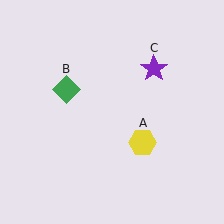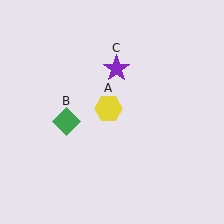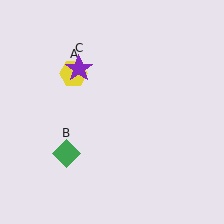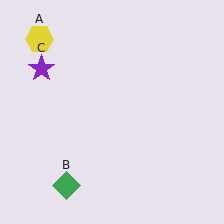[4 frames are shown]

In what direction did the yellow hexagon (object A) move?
The yellow hexagon (object A) moved up and to the left.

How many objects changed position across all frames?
3 objects changed position: yellow hexagon (object A), green diamond (object B), purple star (object C).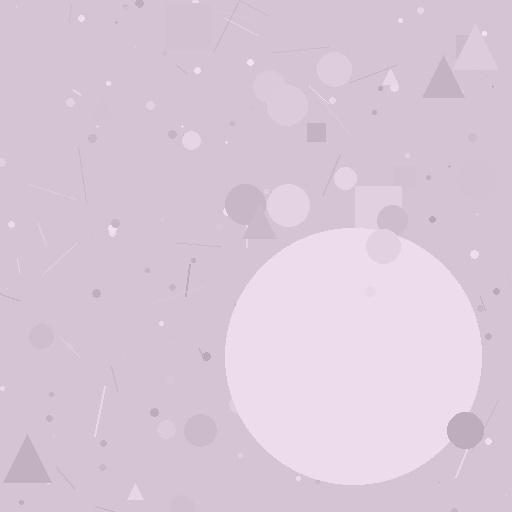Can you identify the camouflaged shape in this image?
The camouflaged shape is a circle.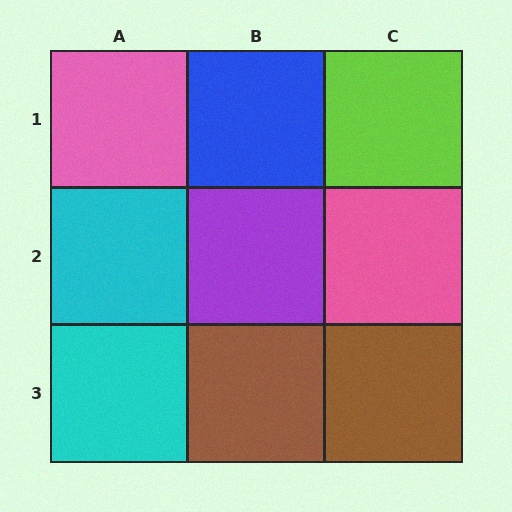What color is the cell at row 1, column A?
Pink.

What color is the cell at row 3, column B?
Brown.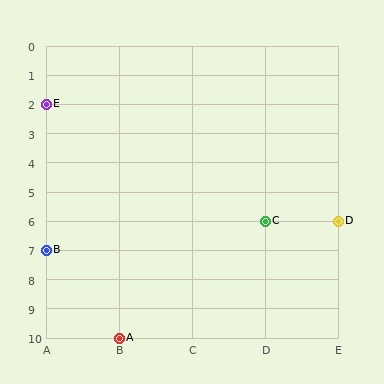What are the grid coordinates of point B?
Point B is at grid coordinates (A, 7).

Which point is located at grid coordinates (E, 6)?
Point D is at (E, 6).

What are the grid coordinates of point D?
Point D is at grid coordinates (E, 6).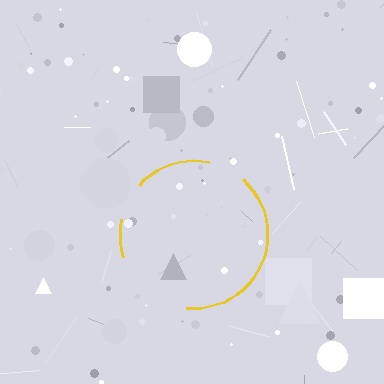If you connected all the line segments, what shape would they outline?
They would outline a circle.